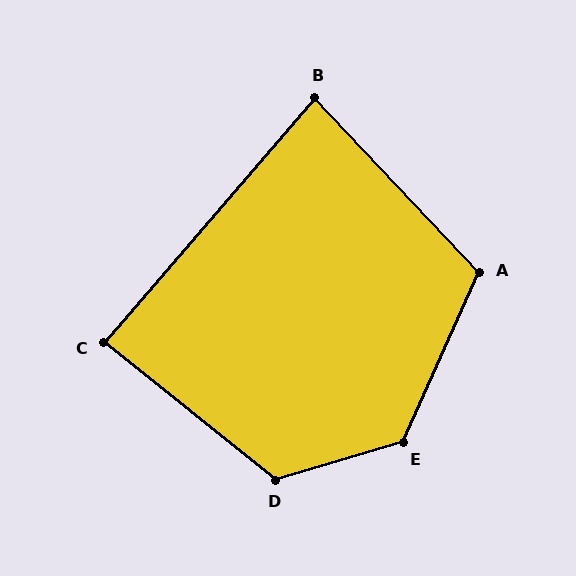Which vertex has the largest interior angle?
E, at approximately 131 degrees.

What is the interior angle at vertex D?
Approximately 125 degrees (obtuse).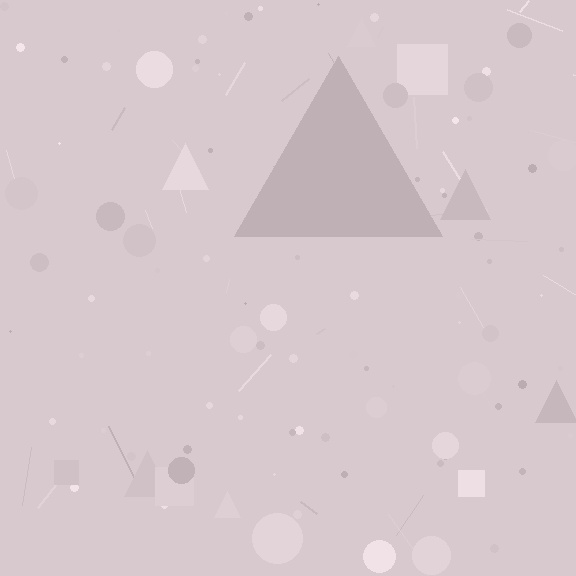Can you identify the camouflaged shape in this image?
The camouflaged shape is a triangle.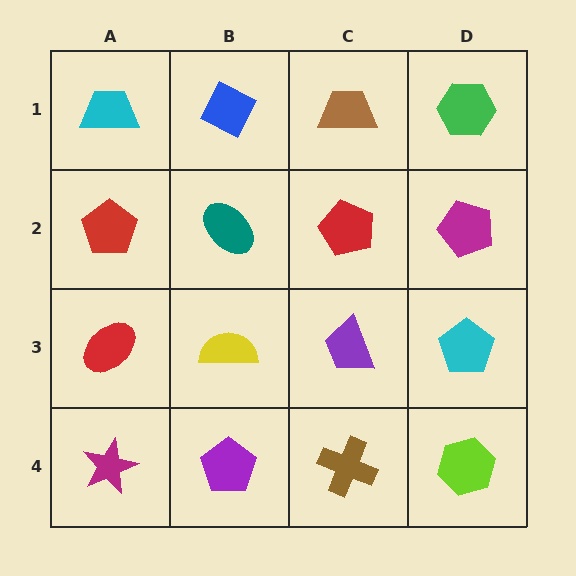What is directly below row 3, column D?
A lime hexagon.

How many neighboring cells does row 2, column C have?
4.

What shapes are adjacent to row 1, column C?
A red pentagon (row 2, column C), a blue diamond (row 1, column B), a green hexagon (row 1, column D).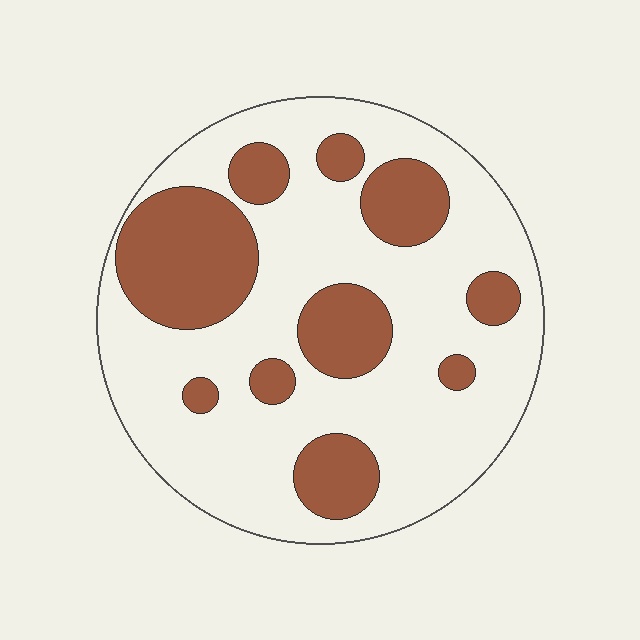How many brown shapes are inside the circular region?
10.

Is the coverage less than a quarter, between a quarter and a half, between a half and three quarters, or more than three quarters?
Between a quarter and a half.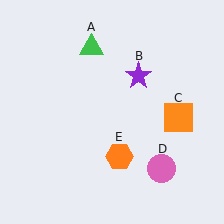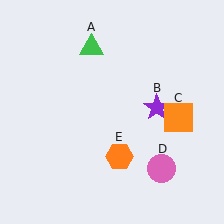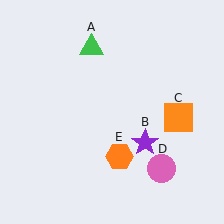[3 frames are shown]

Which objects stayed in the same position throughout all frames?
Green triangle (object A) and orange square (object C) and pink circle (object D) and orange hexagon (object E) remained stationary.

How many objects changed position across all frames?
1 object changed position: purple star (object B).